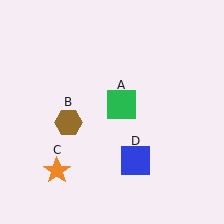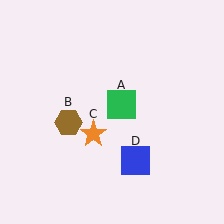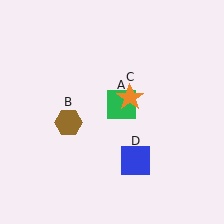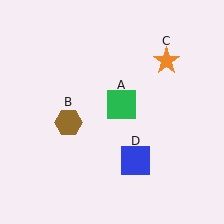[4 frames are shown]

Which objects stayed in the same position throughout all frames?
Green square (object A) and brown hexagon (object B) and blue square (object D) remained stationary.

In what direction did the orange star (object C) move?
The orange star (object C) moved up and to the right.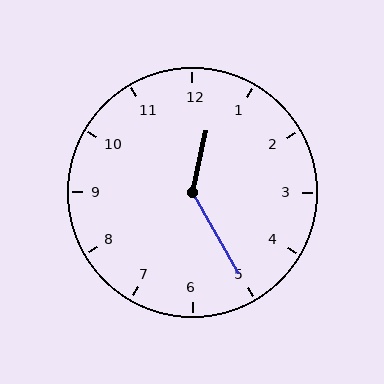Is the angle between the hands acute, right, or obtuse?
It is obtuse.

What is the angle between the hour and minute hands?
Approximately 138 degrees.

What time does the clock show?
12:25.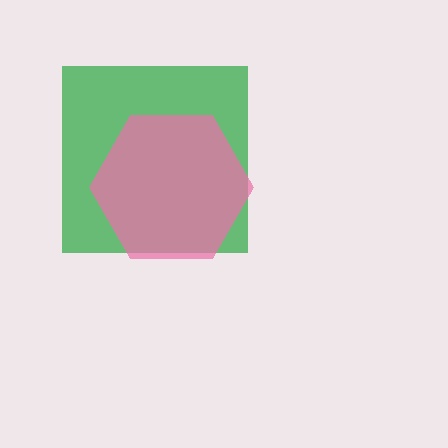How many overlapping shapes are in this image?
There are 2 overlapping shapes in the image.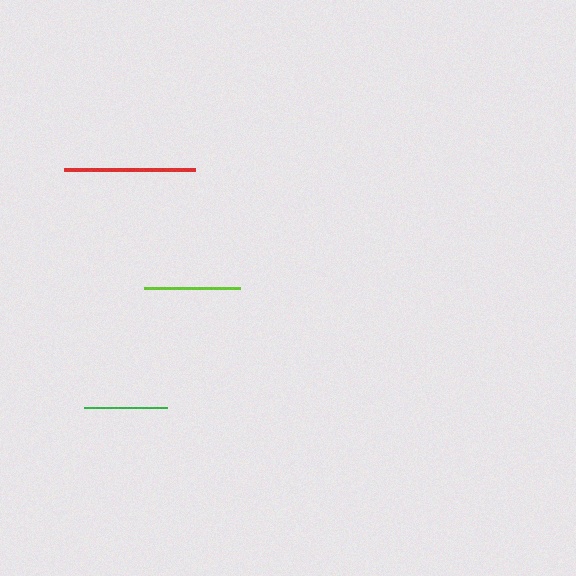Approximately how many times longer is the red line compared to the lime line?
The red line is approximately 1.4 times the length of the lime line.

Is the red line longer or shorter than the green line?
The red line is longer than the green line.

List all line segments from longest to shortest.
From longest to shortest: red, lime, green.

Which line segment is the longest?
The red line is the longest at approximately 131 pixels.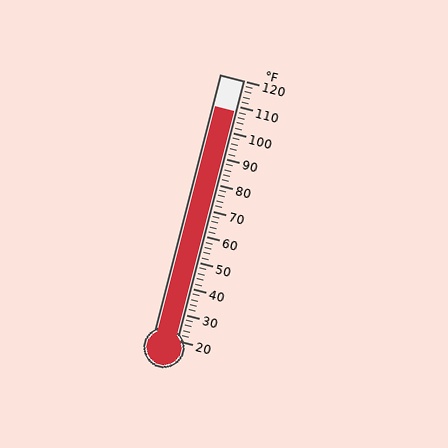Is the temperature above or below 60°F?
The temperature is above 60°F.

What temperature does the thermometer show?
The thermometer shows approximately 108°F.